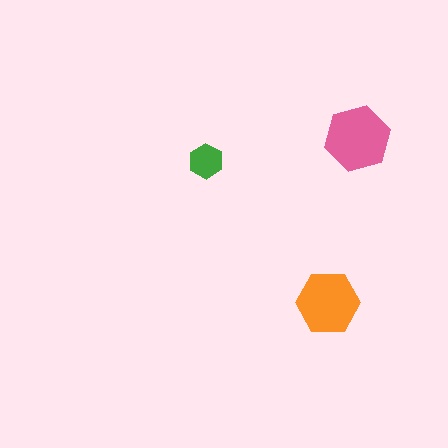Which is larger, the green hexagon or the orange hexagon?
The orange one.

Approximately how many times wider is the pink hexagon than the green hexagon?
About 2 times wider.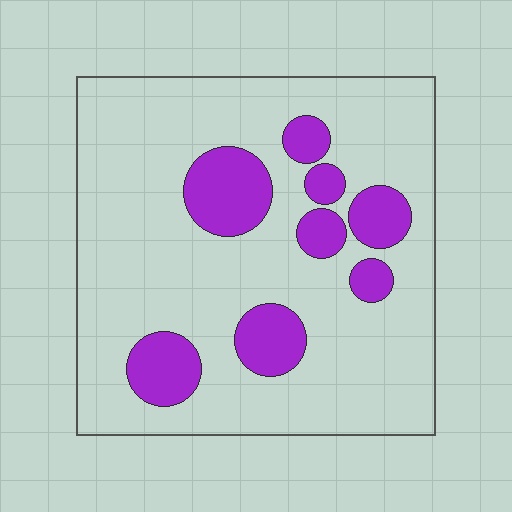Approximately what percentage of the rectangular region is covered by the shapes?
Approximately 20%.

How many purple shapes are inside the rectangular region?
8.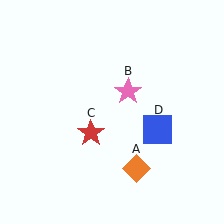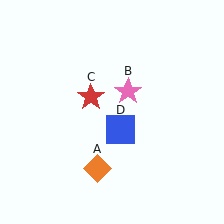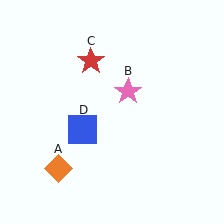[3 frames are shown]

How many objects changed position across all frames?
3 objects changed position: orange diamond (object A), red star (object C), blue square (object D).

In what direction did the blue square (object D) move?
The blue square (object D) moved left.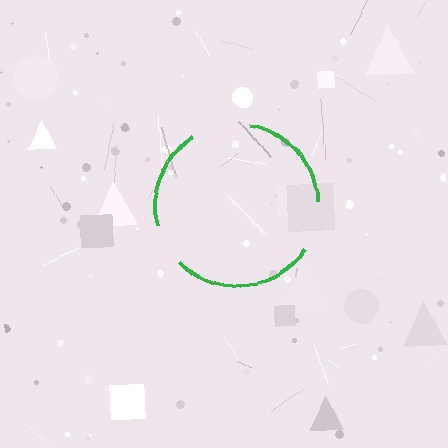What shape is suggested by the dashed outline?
The dashed outline suggests a circle.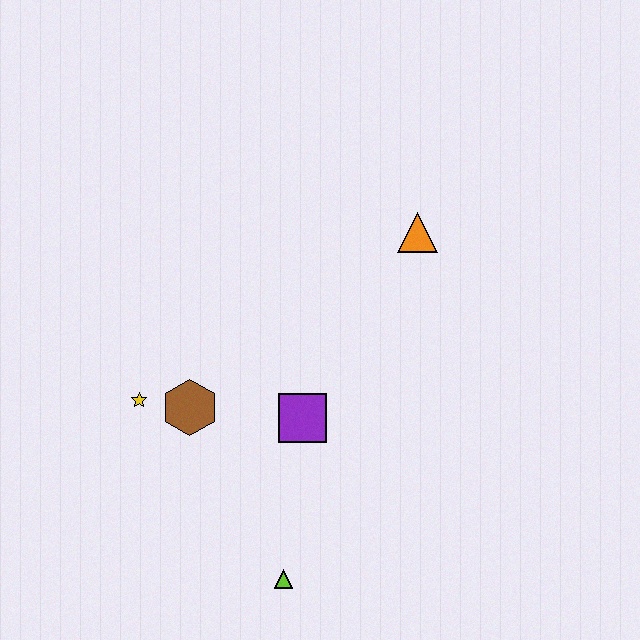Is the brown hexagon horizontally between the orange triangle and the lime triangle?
No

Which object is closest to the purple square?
The brown hexagon is closest to the purple square.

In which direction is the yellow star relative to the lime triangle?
The yellow star is above the lime triangle.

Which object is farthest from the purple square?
The orange triangle is farthest from the purple square.